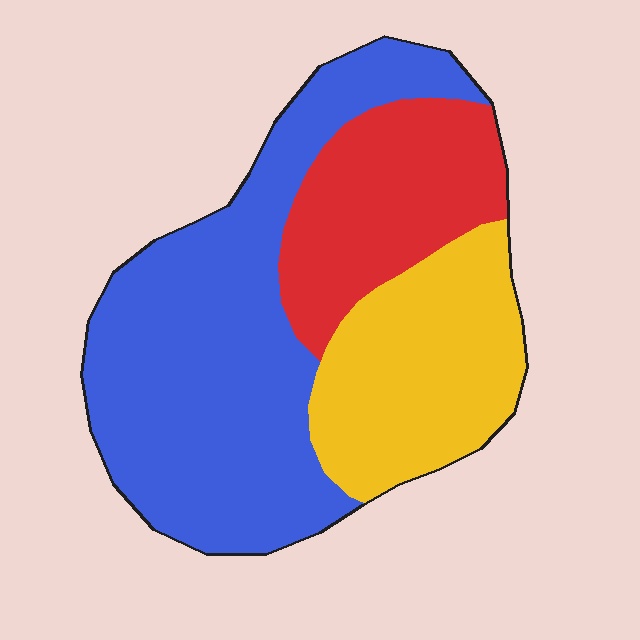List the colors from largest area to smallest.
From largest to smallest: blue, yellow, red.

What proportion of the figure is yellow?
Yellow takes up about one quarter (1/4) of the figure.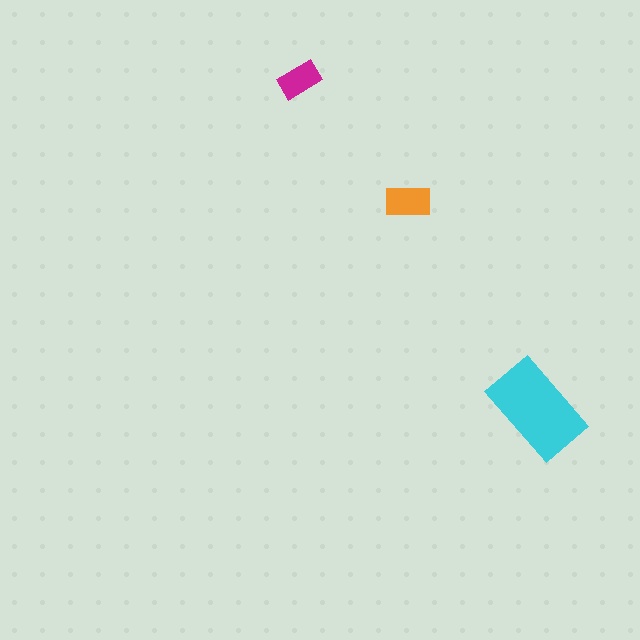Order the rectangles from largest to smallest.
the cyan one, the orange one, the magenta one.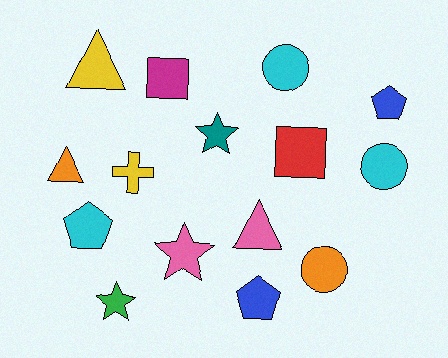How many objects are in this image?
There are 15 objects.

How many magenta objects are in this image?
There is 1 magenta object.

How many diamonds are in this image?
There are no diamonds.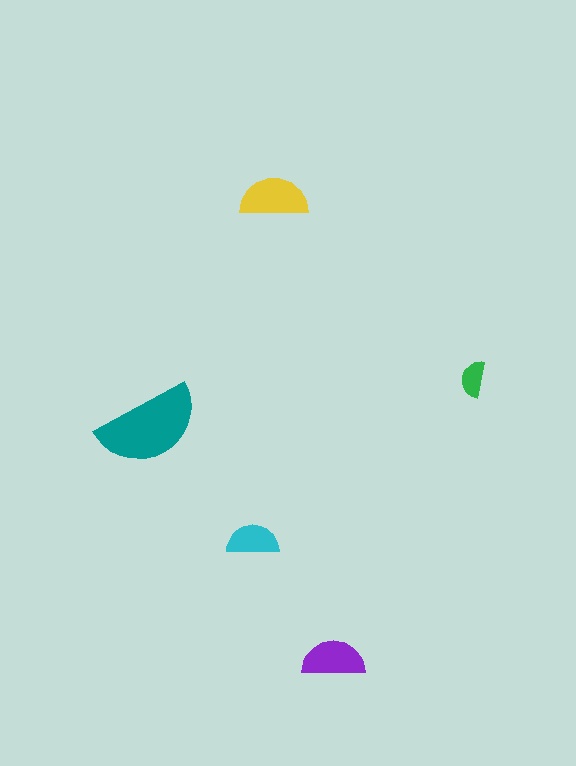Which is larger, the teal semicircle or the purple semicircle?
The teal one.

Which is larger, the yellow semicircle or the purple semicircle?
The yellow one.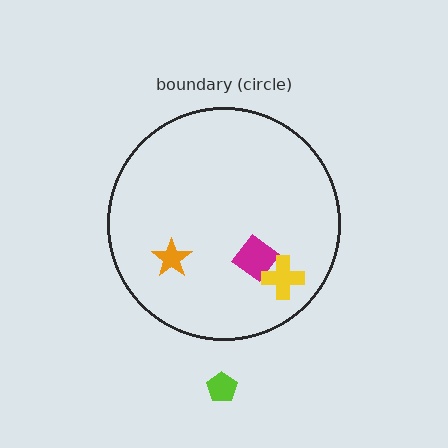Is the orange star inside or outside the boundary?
Inside.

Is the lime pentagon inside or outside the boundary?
Outside.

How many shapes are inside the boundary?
3 inside, 1 outside.